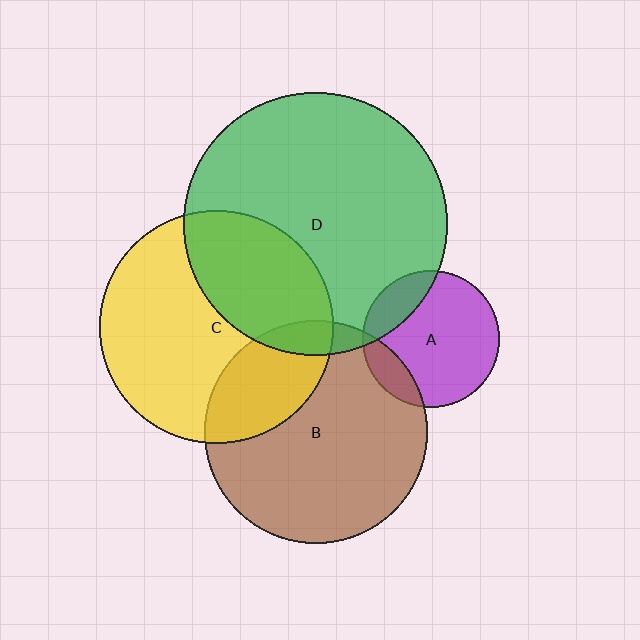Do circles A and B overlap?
Yes.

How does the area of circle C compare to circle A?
Approximately 2.9 times.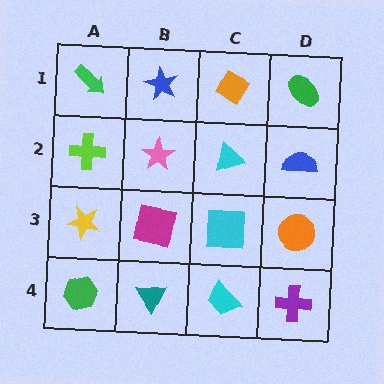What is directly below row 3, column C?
A cyan trapezoid.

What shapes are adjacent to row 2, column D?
A green ellipse (row 1, column D), an orange circle (row 3, column D), a cyan triangle (row 2, column C).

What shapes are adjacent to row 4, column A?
A yellow star (row 3, column A), a teal triangle (row 4, column B).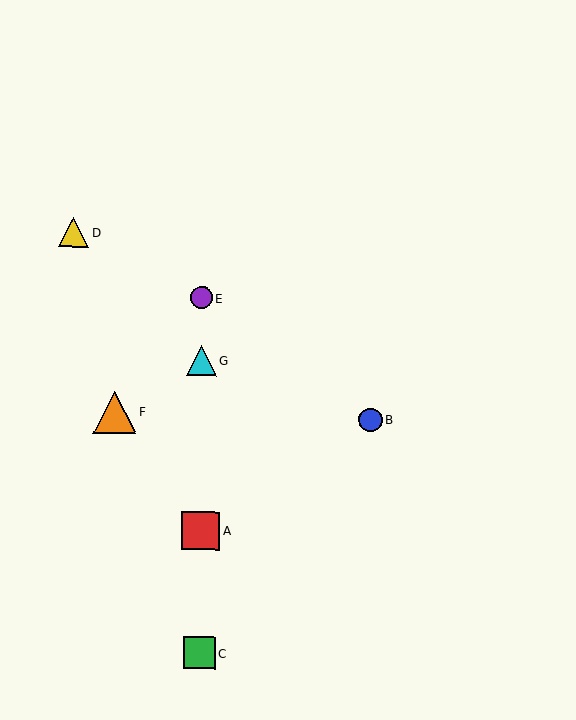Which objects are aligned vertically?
Objects A, C, E, G are aligned vertically.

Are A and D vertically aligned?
No, A is at x≈200 and D is at x≈73.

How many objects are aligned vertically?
4 objects (A, C, E, G) are aligned vertically.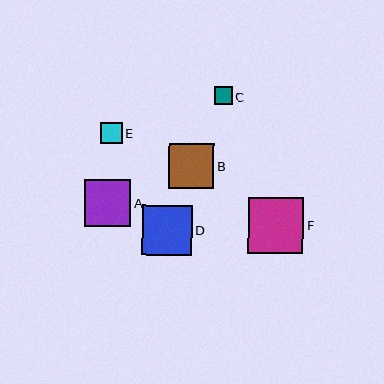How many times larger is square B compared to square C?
Square B is approximately 2.6 times the size of square C.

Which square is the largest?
Square F is the largest with a size of approximately 56 pixels.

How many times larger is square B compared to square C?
Square B is approximately 2.6 times the size of square C.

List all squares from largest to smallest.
From largest to smallest: F, D, A, B, E, C.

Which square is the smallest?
Square C is the smallest with a size of approximately 17 pixels.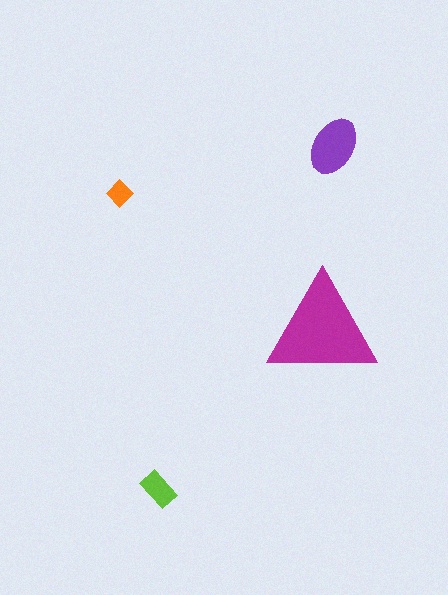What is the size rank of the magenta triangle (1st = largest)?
1st.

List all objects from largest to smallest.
The magenta triangle, the purple ellipse, the lime rectangle, the orange diamond.